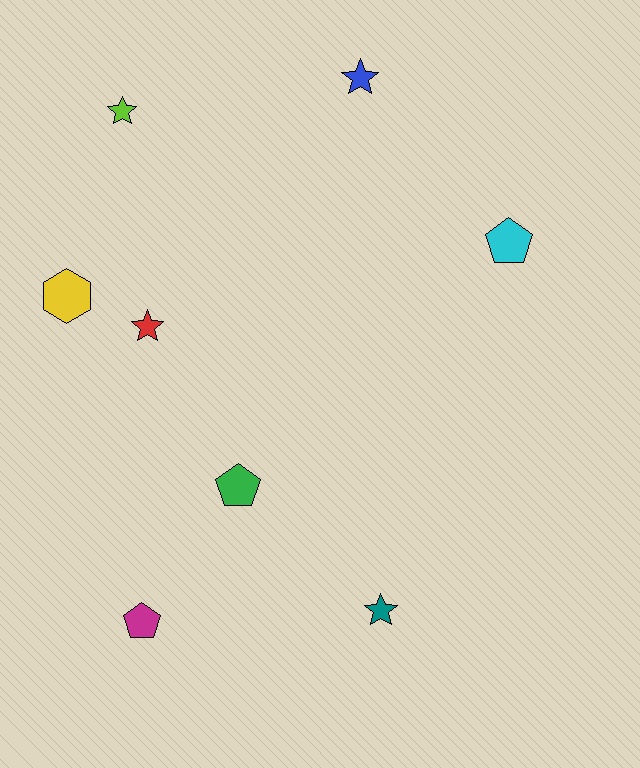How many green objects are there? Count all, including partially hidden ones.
There is 1 green object.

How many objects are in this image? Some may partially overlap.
There are 8 objects.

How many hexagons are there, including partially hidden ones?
There is 1 hexagon.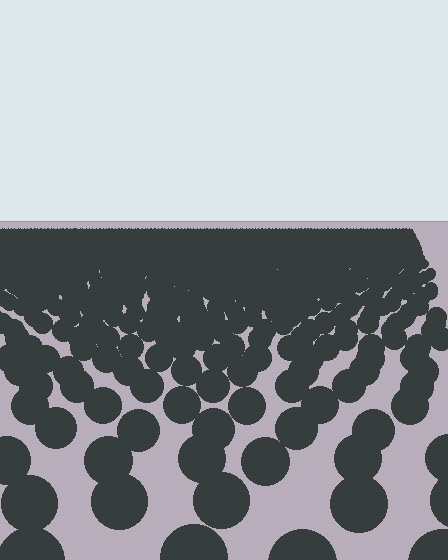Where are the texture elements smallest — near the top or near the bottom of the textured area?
Near the top.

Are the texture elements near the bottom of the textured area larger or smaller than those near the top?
Larger. Near the bottom, elements are closer to the viewer and appear at a bigger on-screen size.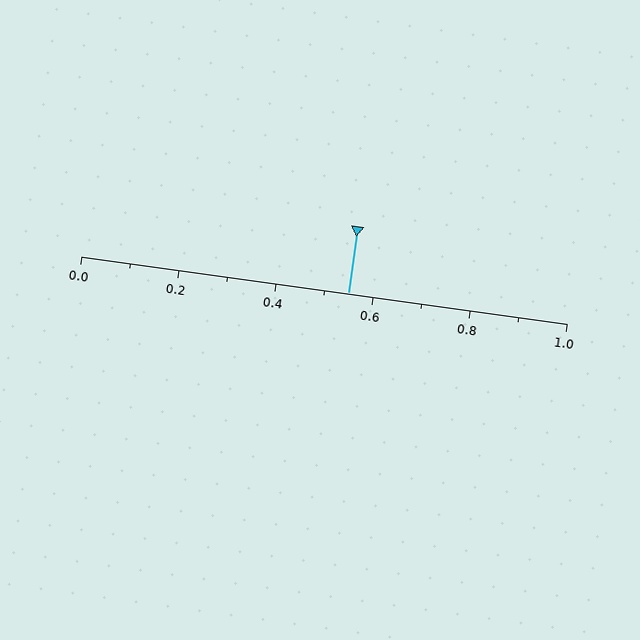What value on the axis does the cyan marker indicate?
The marker indicates approximately 0.55.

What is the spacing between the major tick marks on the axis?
The major ticks are spaced 0.2 apart.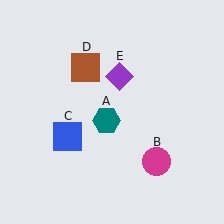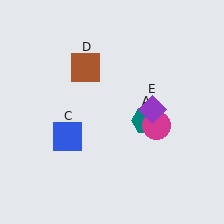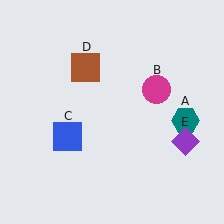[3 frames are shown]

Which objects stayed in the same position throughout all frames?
Blue square (object C) and brown square (object D) remained stationary.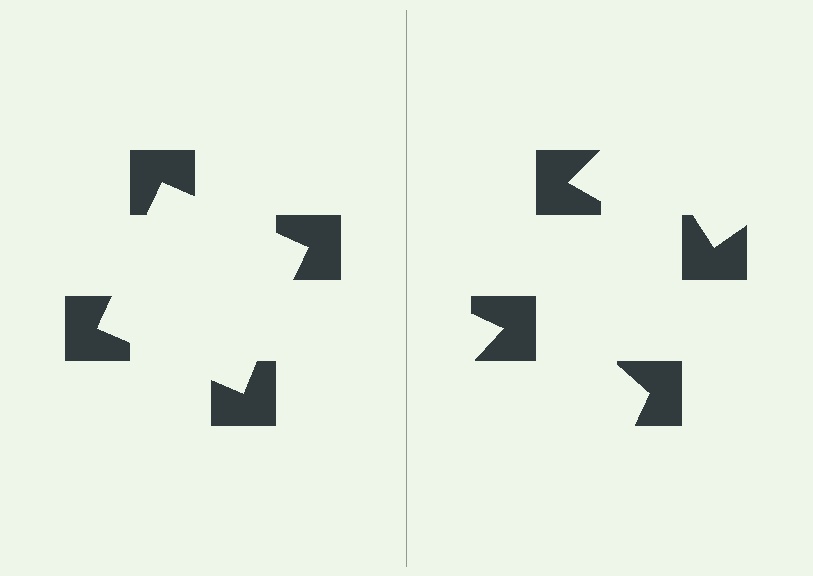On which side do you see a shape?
An illusory square appears on the left side. On the right side the wedge cuts are rotated, so no coherent shape forms.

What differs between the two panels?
The notched squares are positioned identically on both sides; only the wedge orientations differ. On the left they align to a square; on the right they are misaligned.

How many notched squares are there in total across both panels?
8 — 4 on each side.